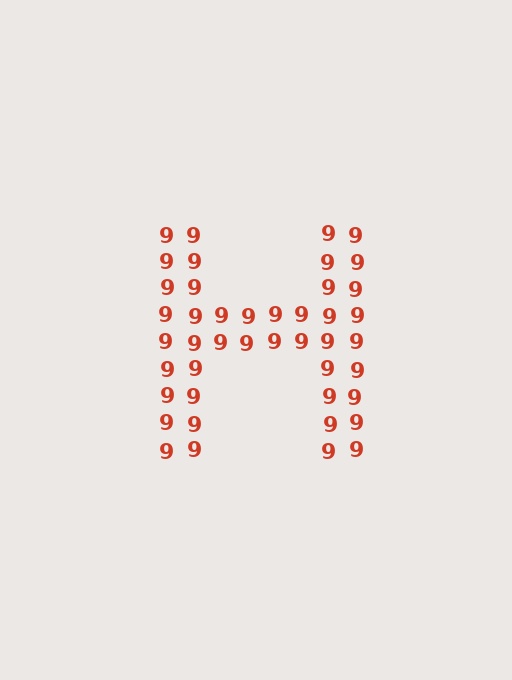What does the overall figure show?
The overall figure shows the letter H.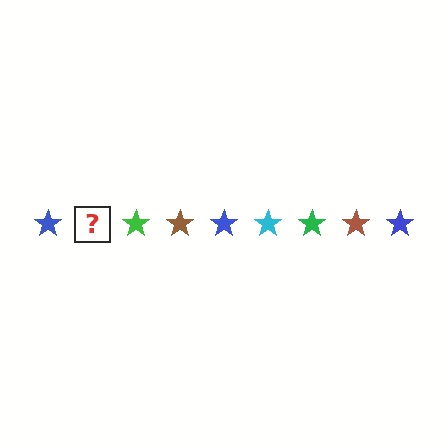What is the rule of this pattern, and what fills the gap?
The rule is that the pattern cycles through blue, cyan, green, brown stars. The gap should be filled with a cyan star.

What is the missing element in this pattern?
The missing element is a cyan star.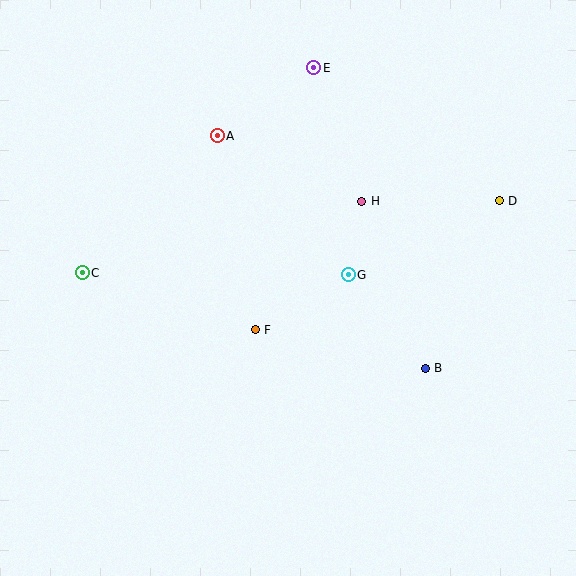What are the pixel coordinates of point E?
Point E is at (314, 68).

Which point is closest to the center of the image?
Point F at (255, 330) is closest to the center.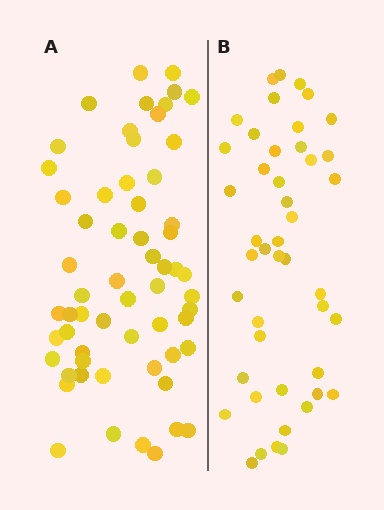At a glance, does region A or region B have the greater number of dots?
Region A (the left region) has more dots.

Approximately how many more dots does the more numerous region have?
Region A has approximately 15 more dots than region B.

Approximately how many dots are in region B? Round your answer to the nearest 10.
About 40 dots. (The exact count is 45, which rounds to 40.)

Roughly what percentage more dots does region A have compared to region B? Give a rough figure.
About 35% more.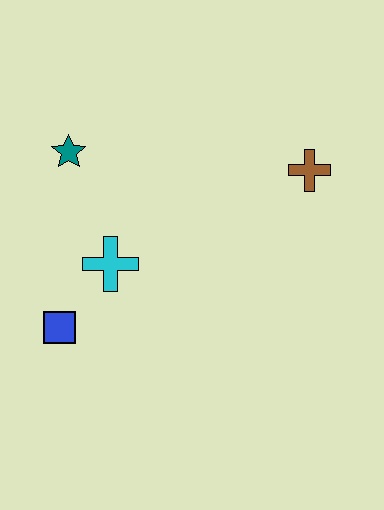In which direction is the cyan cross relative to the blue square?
The cyan cross is above the blue square.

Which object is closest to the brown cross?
The cyan cross is closest to the brown cross.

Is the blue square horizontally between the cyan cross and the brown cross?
No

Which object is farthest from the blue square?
The brown cross is farthest from the blue square.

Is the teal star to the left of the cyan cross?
Yes